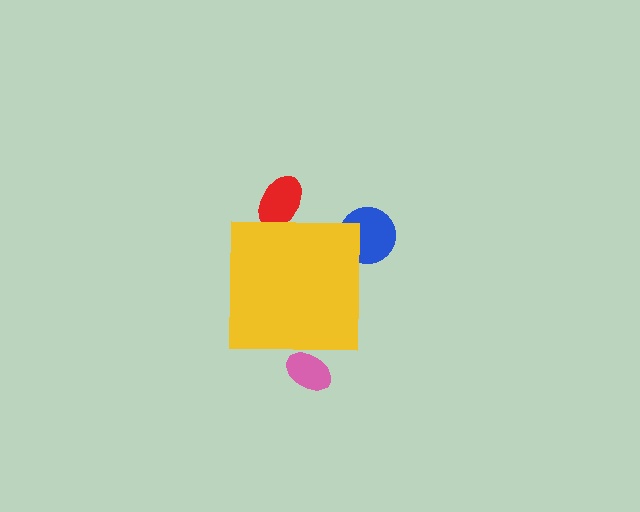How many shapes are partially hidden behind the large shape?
3 shapes are partially hidden.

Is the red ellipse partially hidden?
Yes, the red ellipse is partially hidden behind the yellow square.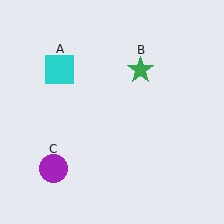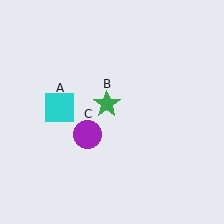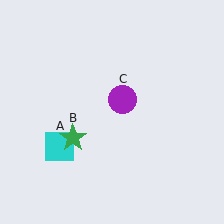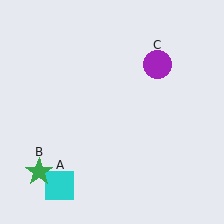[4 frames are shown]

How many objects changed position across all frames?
3 objects changed position: cyan square (object A), green star (object B), purple circle (object C).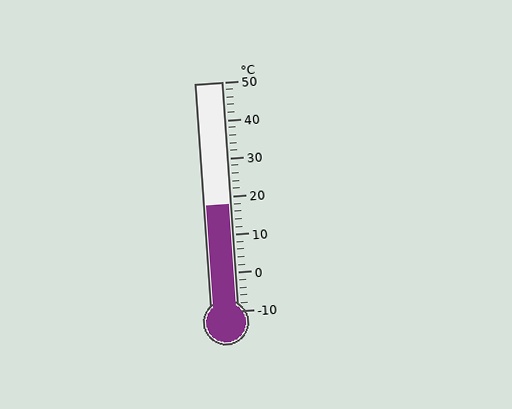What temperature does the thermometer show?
The thermometer shows approximately 18°C.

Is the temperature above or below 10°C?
The temperature is above 10°C.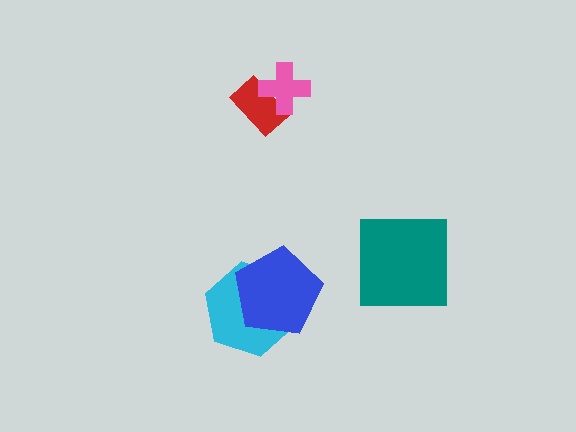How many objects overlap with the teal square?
0 objects overlap with the teal square.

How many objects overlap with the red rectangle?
1 object overlaps with the red rectangle.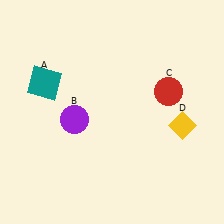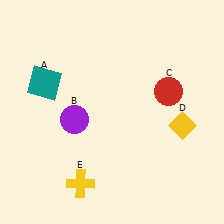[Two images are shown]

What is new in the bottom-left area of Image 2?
A yellow cross (E) was added in the bottom-left area of Image 2.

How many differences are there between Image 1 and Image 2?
There is 1 difference between the two images.